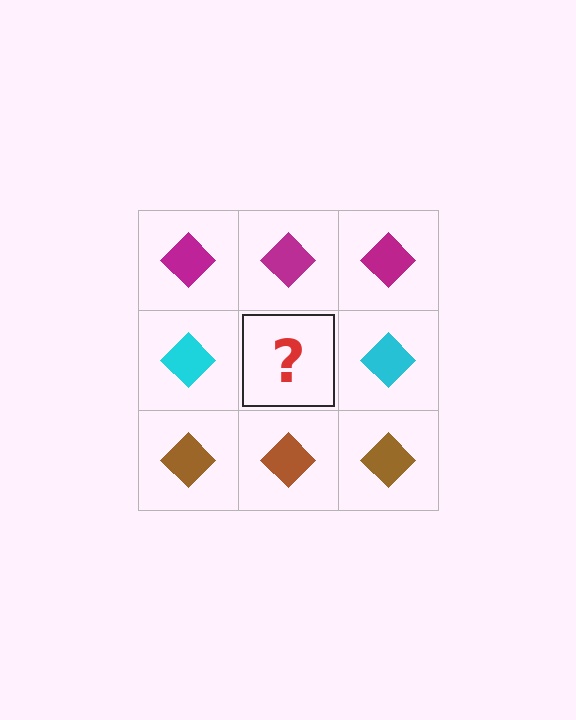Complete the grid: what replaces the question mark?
The question mark should be replaced with a cyan diamond.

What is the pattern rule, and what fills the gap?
The rule is that each row has a consistent color. The gap should be filled with a cyan diamond.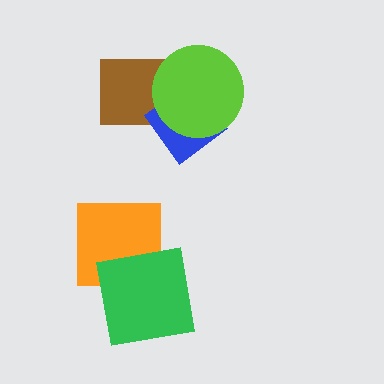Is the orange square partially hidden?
Yes, it is partially covered by another shape.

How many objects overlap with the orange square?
1 object overlaps with the orange square.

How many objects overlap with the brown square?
1 object overlaps with the brown square.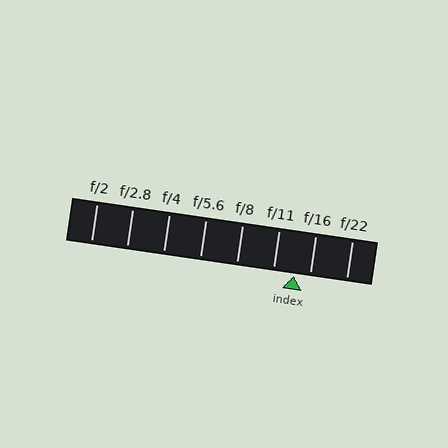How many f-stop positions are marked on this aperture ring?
There are 8 f-stop positions marked.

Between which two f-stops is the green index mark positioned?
The index mark is between f/11 and f/16.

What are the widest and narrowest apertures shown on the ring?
The widest aperture shown is f/2 and the narrowest is f/22.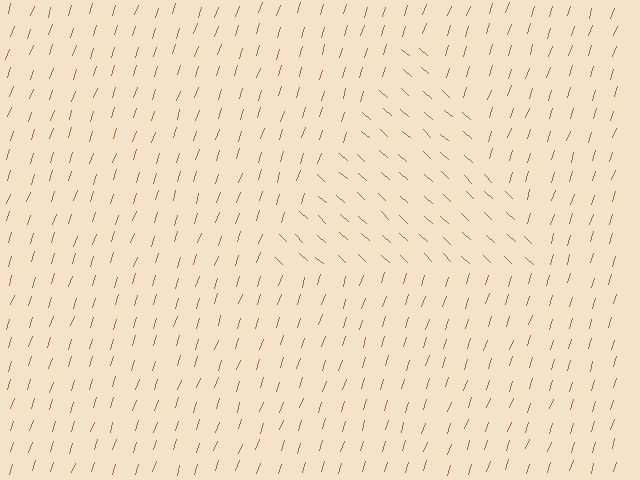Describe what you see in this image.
The image is filled with small brown line segments. A triangle region in the image has lines oriented differently from the surrounding lines, creating a visible texture boundary.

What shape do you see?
I see a triangle.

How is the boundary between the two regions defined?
The boundary is defined purely by a change in line orientation (approximately 66 degrees difference). All lines are the same color and thickness.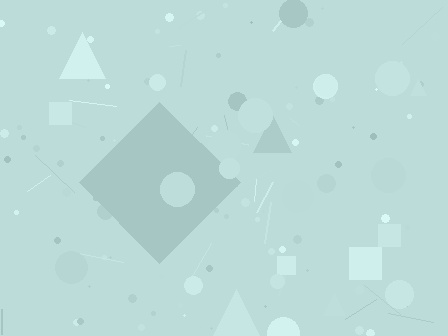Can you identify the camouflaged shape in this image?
The camouflaged shape is a diamond.